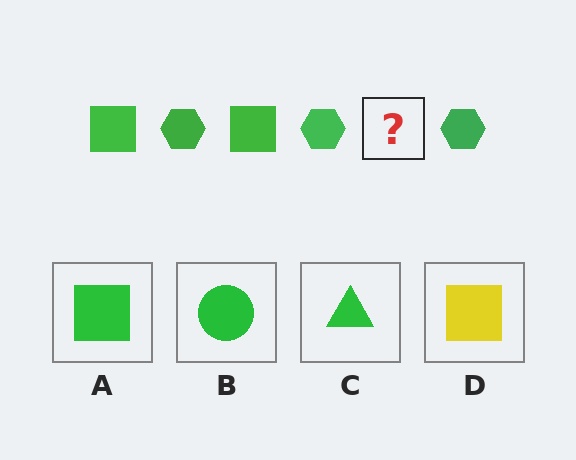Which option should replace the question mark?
Option A.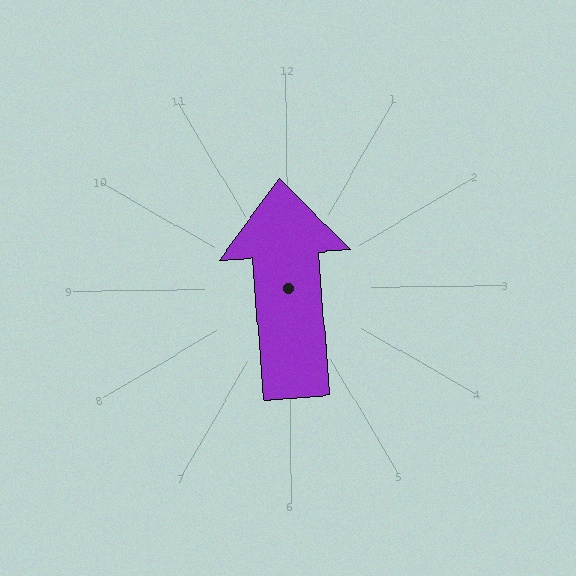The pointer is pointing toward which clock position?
Roughly 12 o'clock.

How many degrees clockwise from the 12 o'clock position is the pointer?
Approximately 356 degrees.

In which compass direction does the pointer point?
North.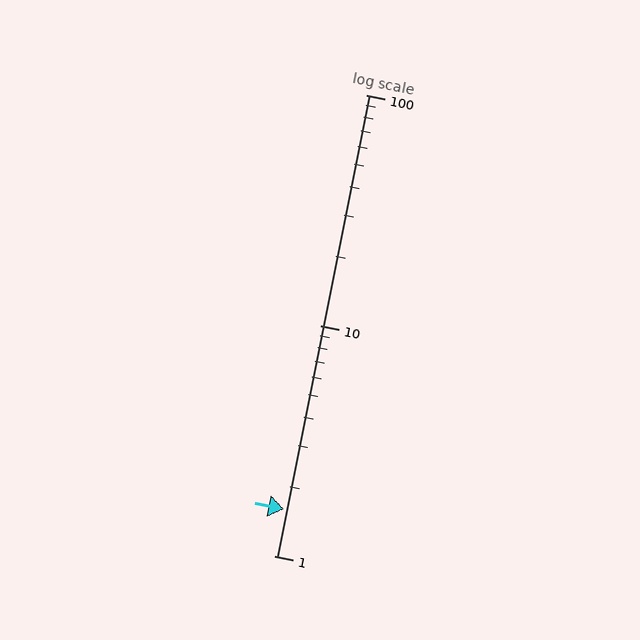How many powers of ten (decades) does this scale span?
The scale spans 2 decades, from 1 to 100.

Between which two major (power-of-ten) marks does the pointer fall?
The pointer is between 1 and 10.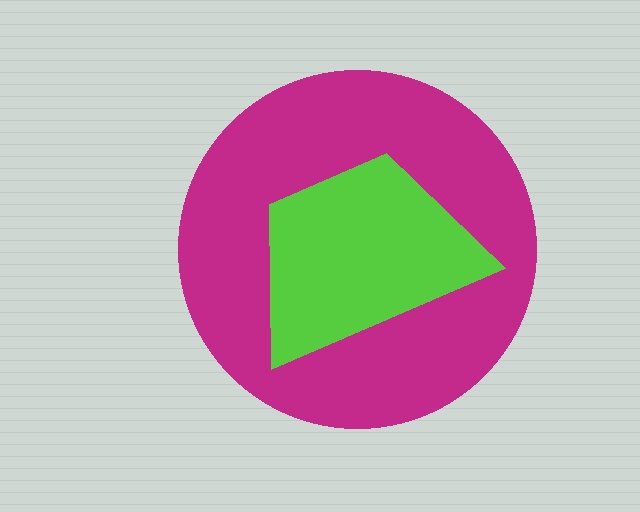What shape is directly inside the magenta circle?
The lime trapezoid.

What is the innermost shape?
The lime trapezoid.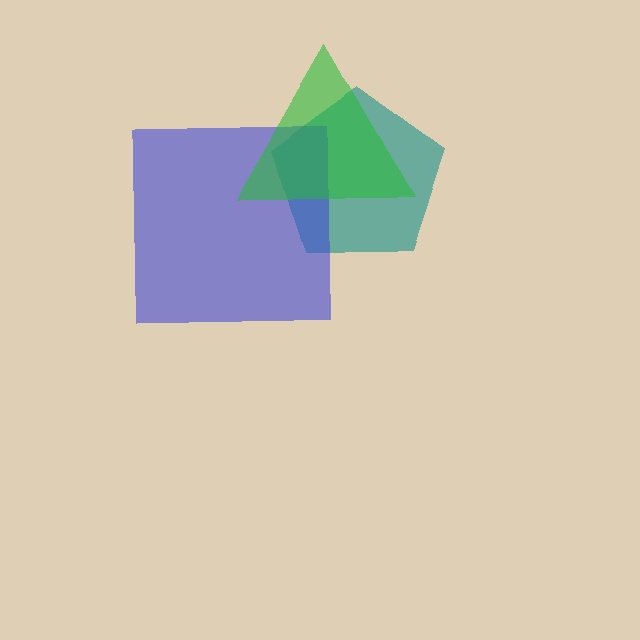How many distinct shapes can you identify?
There are 3 distinct shapes: a teal pentagon, a blue square, a green triangle.